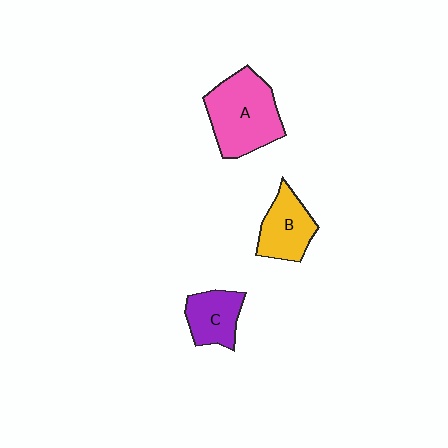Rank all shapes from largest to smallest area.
From largest to smallest: A (pink), B (yellow), C (purple).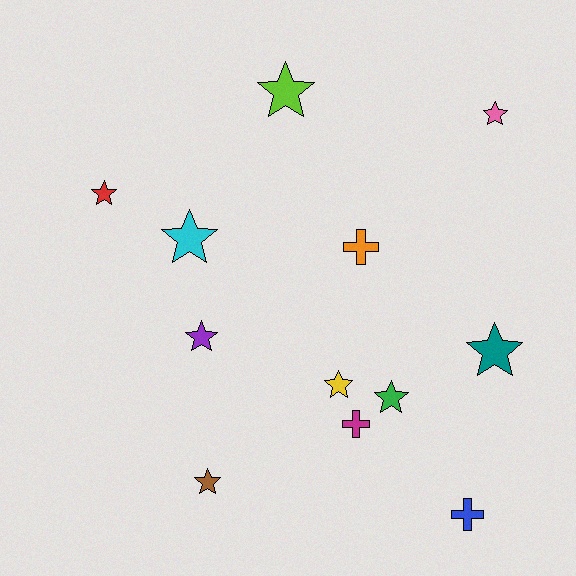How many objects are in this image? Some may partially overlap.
There are 12 objects.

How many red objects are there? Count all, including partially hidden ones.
There is 1 red object.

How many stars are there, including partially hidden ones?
There are 9 stars.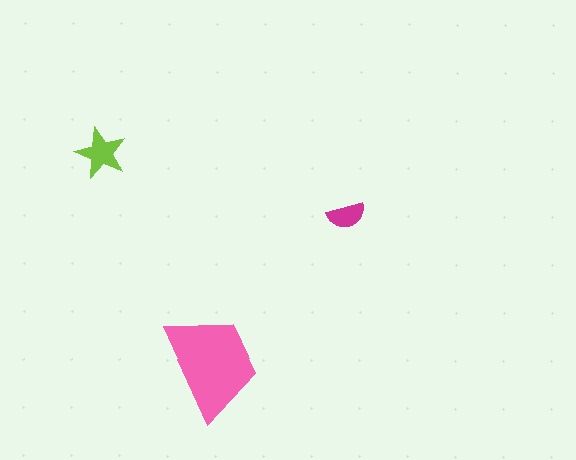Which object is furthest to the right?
The magenta semicircle is rightmost.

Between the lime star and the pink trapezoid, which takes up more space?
The pink trapezoid.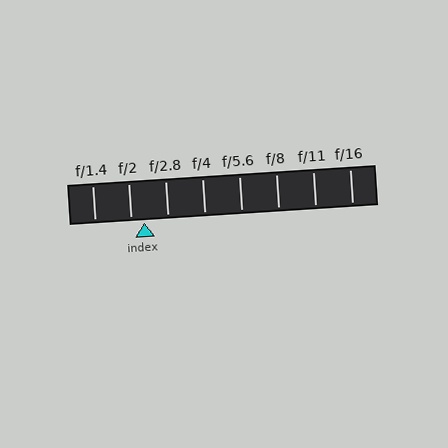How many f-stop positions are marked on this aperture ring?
There are 8 f-stop positions marked.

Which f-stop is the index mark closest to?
The index mark is closest to f/2.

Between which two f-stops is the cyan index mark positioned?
The index mark is between f/2 and f/2.8.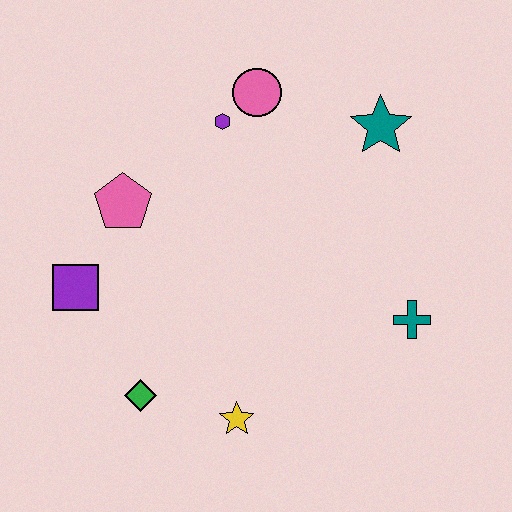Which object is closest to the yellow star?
The green diamond is closest to the yellow star.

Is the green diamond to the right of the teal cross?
No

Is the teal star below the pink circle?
Yes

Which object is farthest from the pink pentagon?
The teal cross is farthest from the pink pentagon.